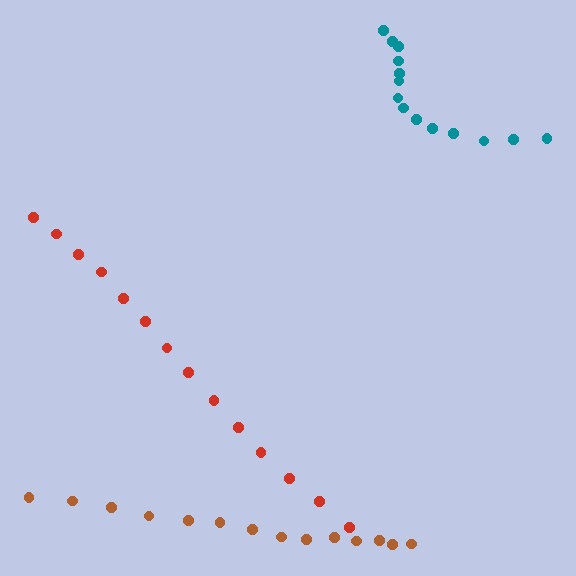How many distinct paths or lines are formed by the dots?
There are 3 distinct paths.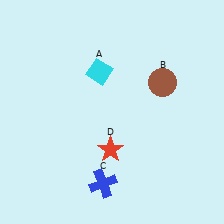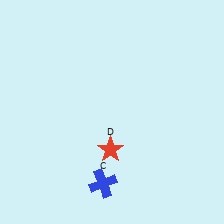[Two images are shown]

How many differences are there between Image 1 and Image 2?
There are 2 differences between the two images.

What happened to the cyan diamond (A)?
The cyan diamond (A) was removed in Image 2. It was in the top-left area of Image 1.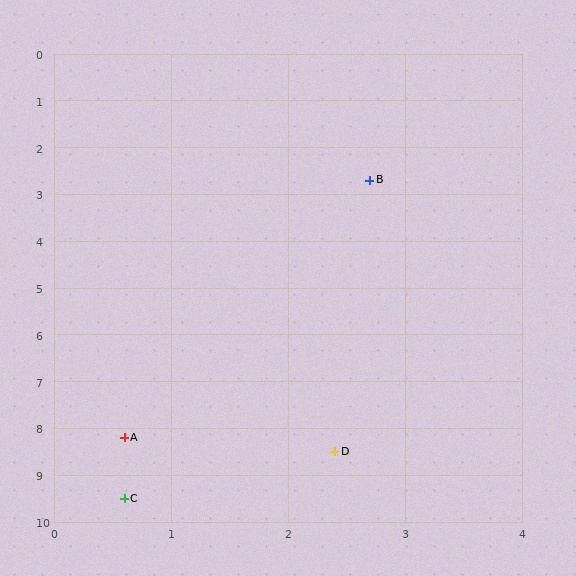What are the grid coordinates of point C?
Point C is at approximately (0.6, 9.5).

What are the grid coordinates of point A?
Point A is at approximately (0.6, 8.2).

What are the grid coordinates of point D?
Point D is at approximately (2.4, 8.5).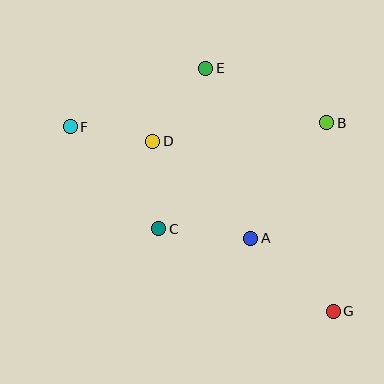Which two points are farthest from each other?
Points F and G are farthest from each other.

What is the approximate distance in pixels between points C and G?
The distance between C and G is approximately 193 pixels.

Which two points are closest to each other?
Points D and F are closest to each other.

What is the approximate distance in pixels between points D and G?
The distance between D and G is approximately 248 pixels.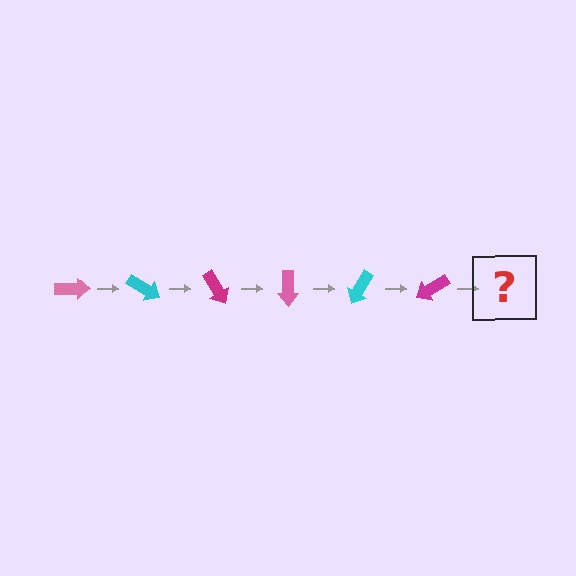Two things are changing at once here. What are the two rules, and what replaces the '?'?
The two rules are that it rotates 30 degrees each step and the color cycles through pink, cyan, and magenta. The '?' should be a pink arrow, rotated 180 degrees from the start.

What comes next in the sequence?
The next element should be a pink arrow, rotated 180 degrees from the start.